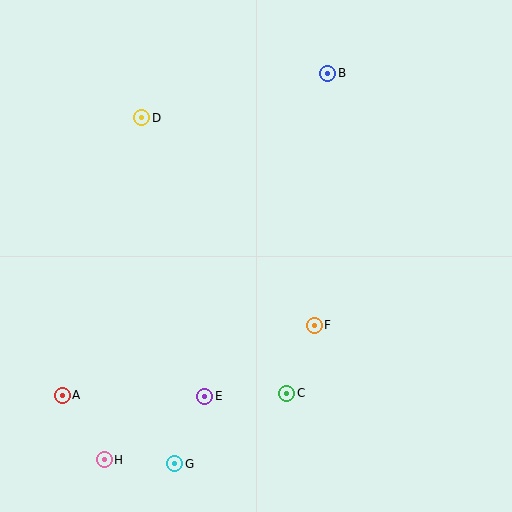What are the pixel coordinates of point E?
Point E is at (205, 396).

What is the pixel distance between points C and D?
The distance between C and D is 311 pixels.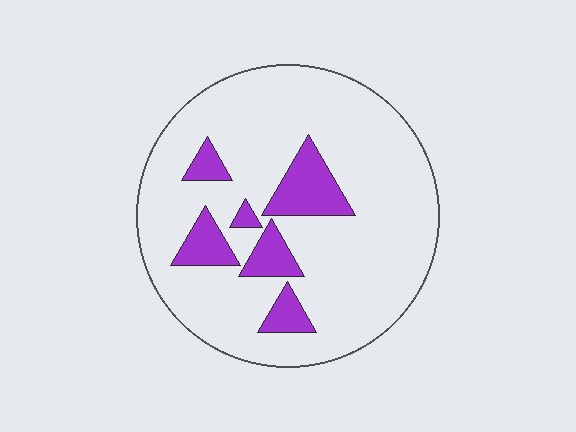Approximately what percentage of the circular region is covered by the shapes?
Approximately 15%.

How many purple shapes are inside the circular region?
6.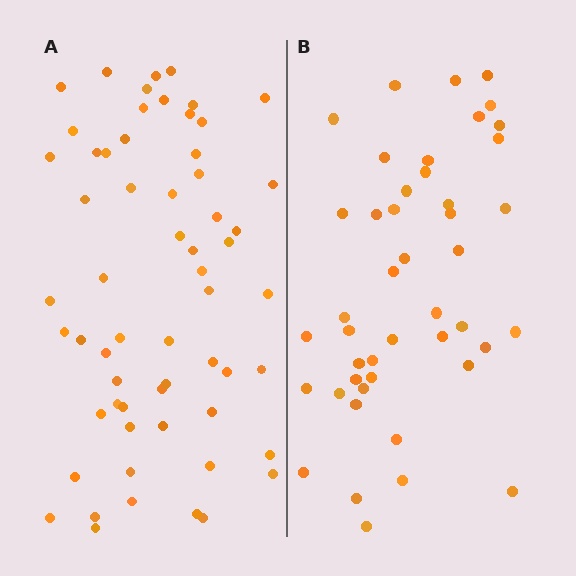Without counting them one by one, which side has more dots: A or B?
Region A (the left region) has more dots.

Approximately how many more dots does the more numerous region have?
Region A has approximately 15 more dots than region B.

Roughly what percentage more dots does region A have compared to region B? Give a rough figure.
About 35% more.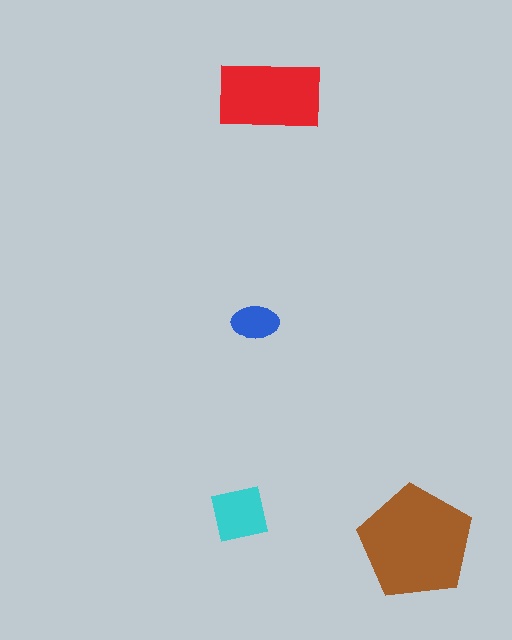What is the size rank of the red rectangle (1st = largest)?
2nd.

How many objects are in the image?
There are 4 objects in the image.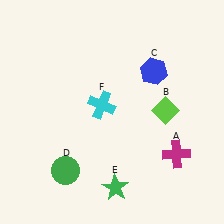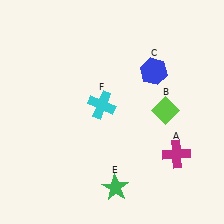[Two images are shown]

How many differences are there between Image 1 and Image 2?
There is 1 difference between the two images.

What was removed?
The green circle (D) was removed in Image 2.